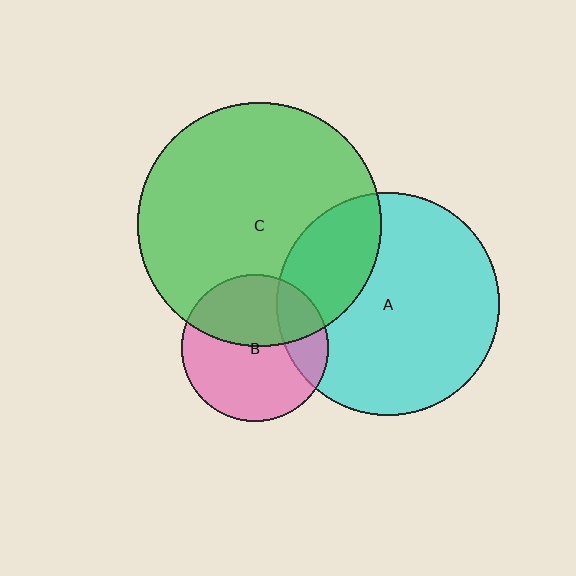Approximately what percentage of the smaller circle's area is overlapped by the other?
Approximately 25%.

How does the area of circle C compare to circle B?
Approximately 2.8 times.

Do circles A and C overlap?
Yes.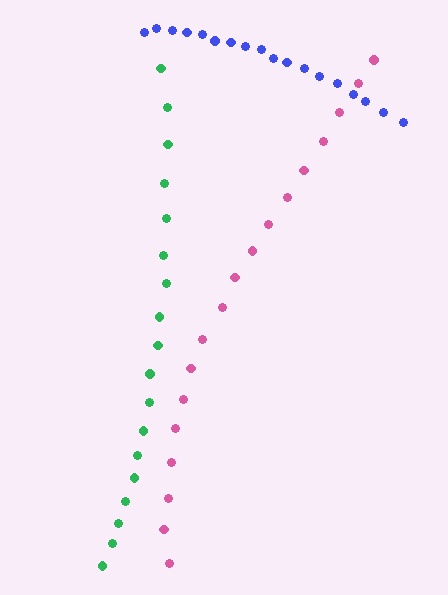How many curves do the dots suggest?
There are 3 distinct paths.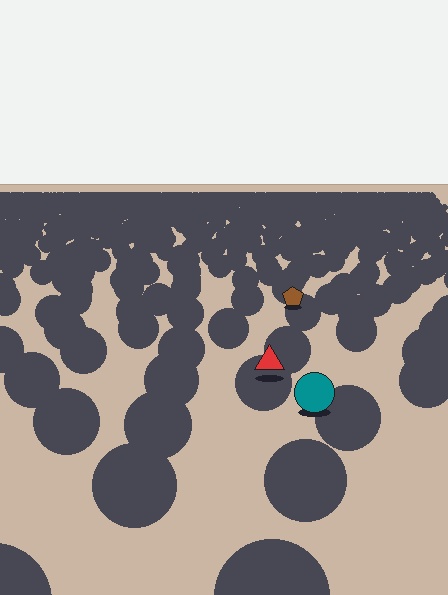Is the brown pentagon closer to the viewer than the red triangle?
No. The red triangle is closer — you can tell from the texture gradient: the ground texture is coarser near it.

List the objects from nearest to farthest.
From nearest to farthest: the teal circle, the red triangle, the brown pentagon.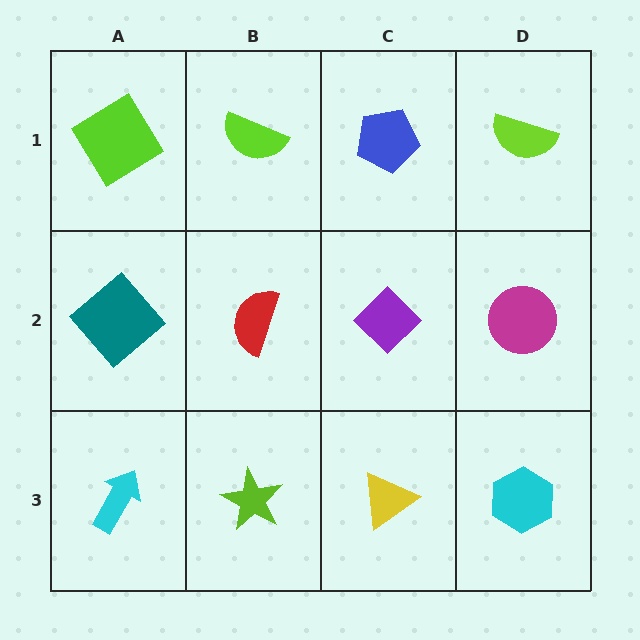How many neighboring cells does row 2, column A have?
3.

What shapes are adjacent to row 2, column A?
A lime diamond (row 1, column A), a cyan arrow (row 3, column A), a red semicircle (row 2, column B).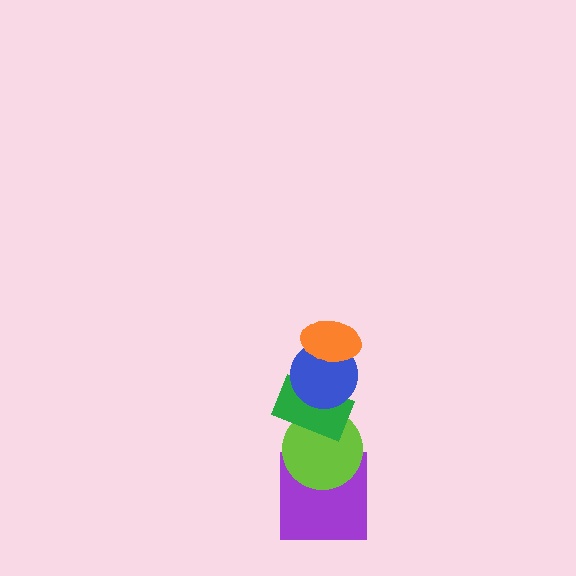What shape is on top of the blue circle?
The orange ellipse is on top of the blue circle.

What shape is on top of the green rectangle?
The blue circle is on top of the green rectangle.